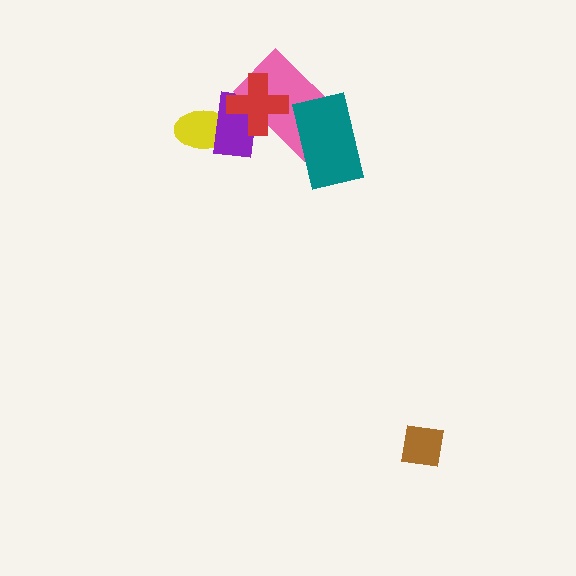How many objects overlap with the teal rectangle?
1 object overlaps with the teal rectangle.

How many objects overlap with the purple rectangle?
3 objects overlap with the purple rectangle.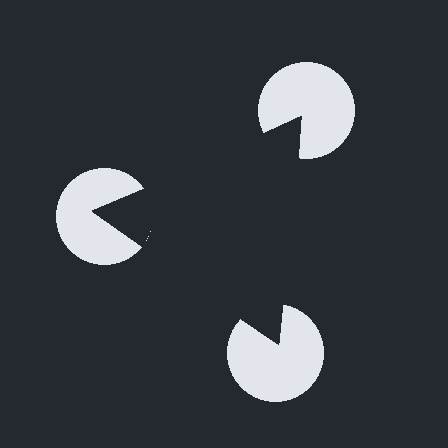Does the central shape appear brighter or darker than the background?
It typically appears slightly darker than the background, even though no actual brightness change is drawn.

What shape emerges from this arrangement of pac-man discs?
An illusory triangle — its edges are inferred from the aligned wedge cuts in the pac-man discs, not physically drawn.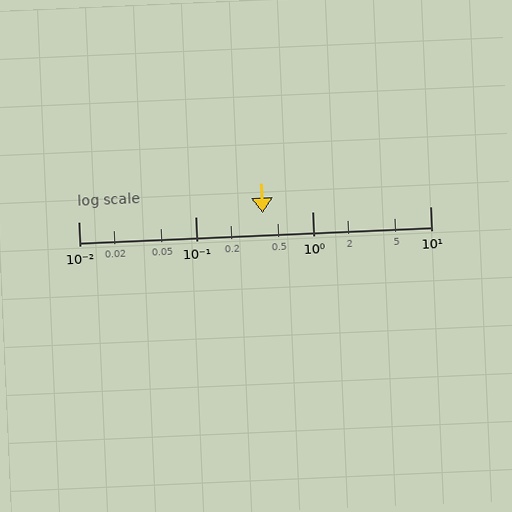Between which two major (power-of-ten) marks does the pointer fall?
The pointer is between 0.1 and 1.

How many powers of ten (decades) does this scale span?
The scale spans 3 decades, from 0.01 to 10.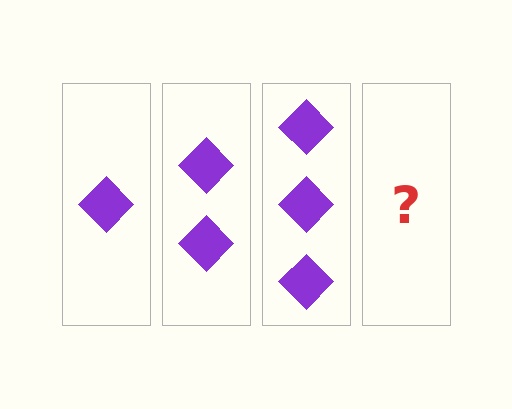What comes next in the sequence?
The next element should be 4 diamonds.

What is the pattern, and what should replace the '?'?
The pattern is that each step adds one more diamond. The '?' should be 4 diamonds.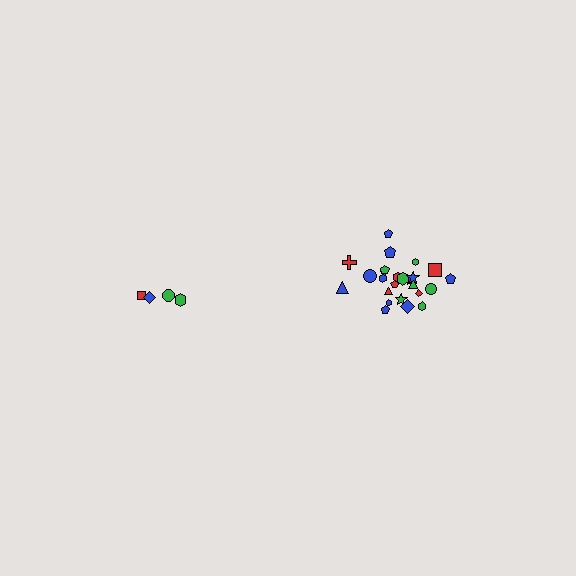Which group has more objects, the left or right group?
The right group.